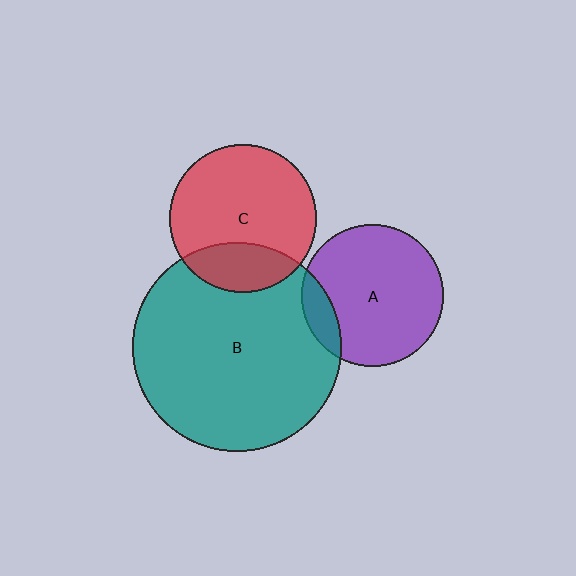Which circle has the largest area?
Circle B (teal).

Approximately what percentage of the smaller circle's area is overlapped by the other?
Approximately 15%.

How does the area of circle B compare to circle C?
Approximately 2.0 times.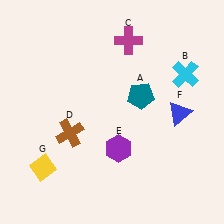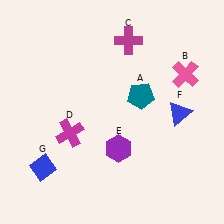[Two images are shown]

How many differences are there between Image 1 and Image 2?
There are 3 differences between the two images.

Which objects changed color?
B changed from cyan to pink. D changed from brown to magenta. G changed from yellow to blue.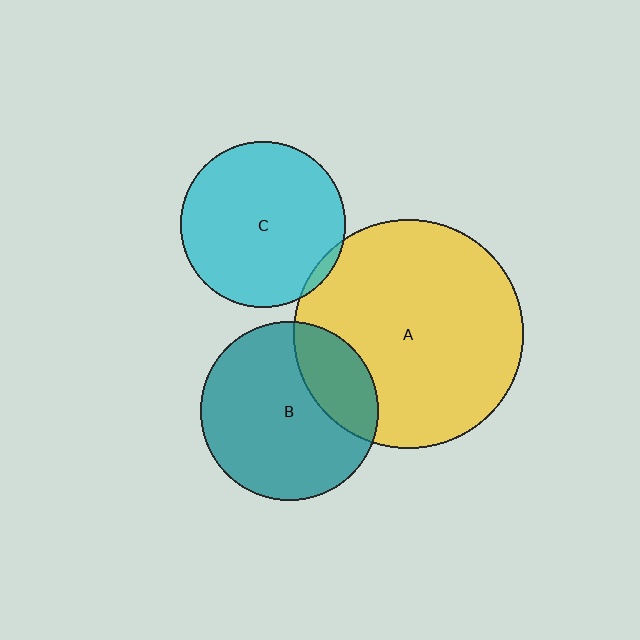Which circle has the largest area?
Circle A (yellow).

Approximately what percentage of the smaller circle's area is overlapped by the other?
Approximately 25%.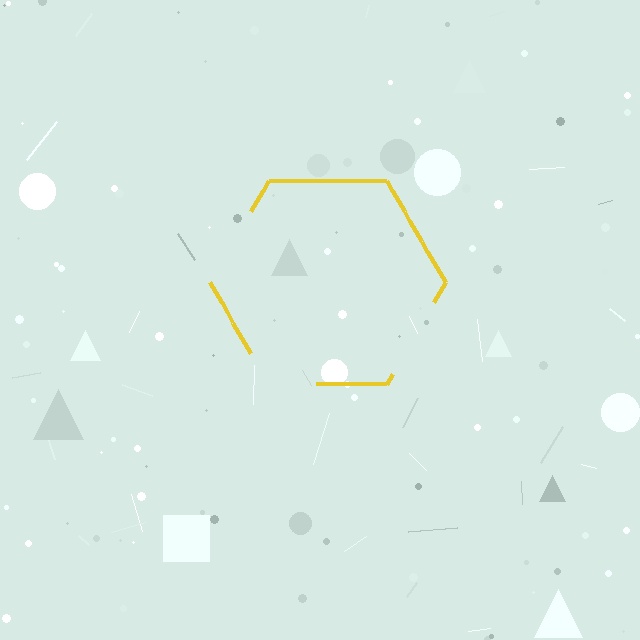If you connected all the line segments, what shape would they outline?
They would outline a hexagon.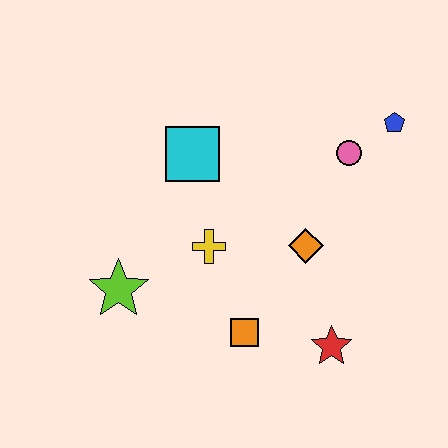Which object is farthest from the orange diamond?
The lime star is farthest from the orange diamond.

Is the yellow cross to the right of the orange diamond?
No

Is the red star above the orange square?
No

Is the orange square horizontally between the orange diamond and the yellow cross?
Yes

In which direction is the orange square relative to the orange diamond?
The orange square is below the orange diamond.